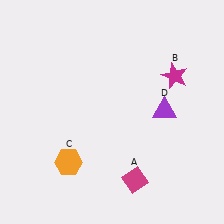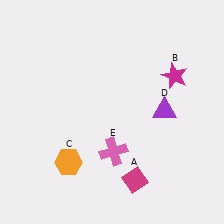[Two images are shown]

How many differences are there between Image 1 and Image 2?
There is 1 difference between the two images.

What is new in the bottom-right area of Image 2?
A pink cross (E) was added in the bottom-right area of Image 2.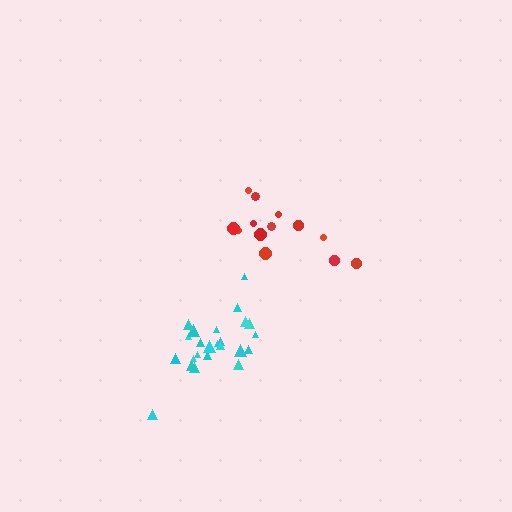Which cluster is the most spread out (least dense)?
Red.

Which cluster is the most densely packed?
Cyan.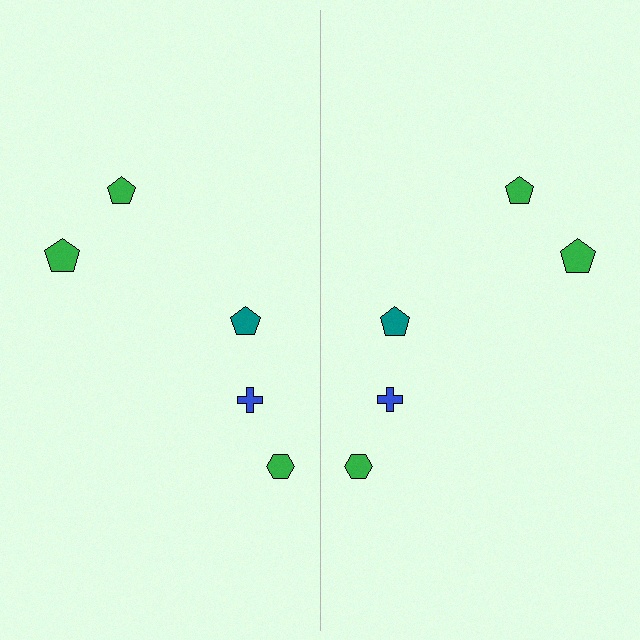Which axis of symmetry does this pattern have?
The pattern has a vertical axis of symmetry running through the center of the image.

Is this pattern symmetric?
Yes, this pattern has bilateral (reflection) symmetry.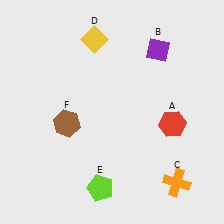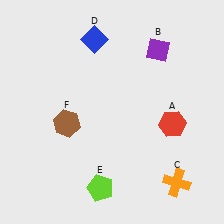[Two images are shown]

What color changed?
The diamond (D) changed from yellow in Image 1 to blue in Image 2.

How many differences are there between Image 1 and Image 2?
There is 1 difference between the two images.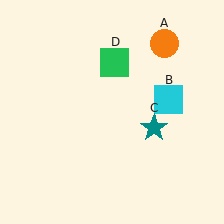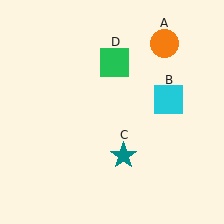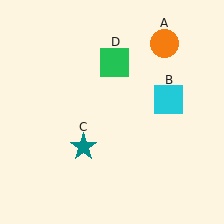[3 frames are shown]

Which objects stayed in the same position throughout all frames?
Orange circle (object A) and cyan square (object B) and green square (object D) remained stationary.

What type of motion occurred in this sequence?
The teal star (object C) rotated clockwise around the center of the scene.